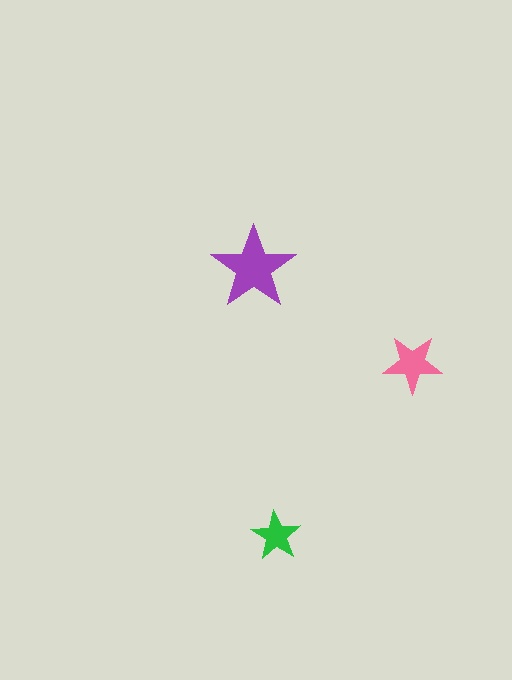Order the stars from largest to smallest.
the purple one, the pink one, the green one.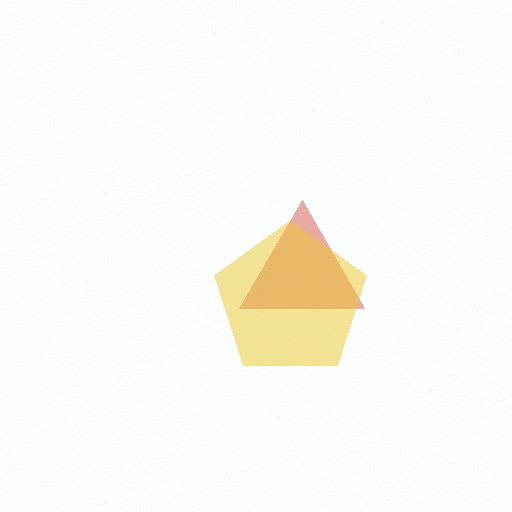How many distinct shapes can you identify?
There are 2 distinct shapes: a red triangle, a yellow pentagon.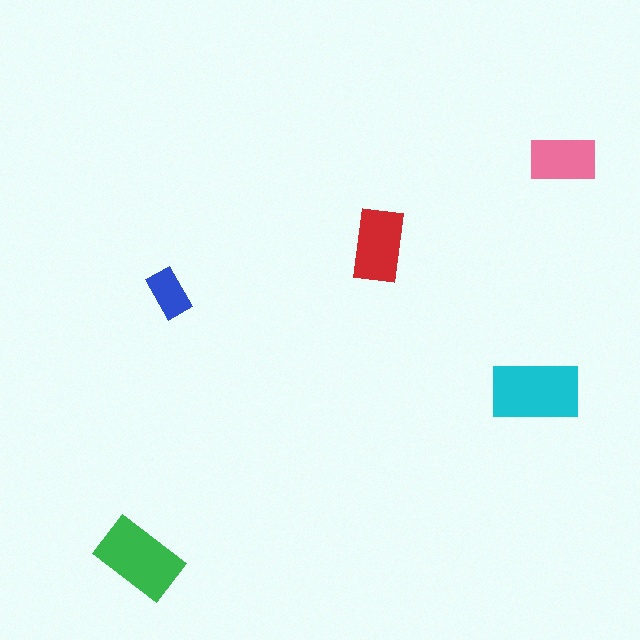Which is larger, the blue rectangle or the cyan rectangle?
The cyan one.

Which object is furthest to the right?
The pink rectangle is rightmost.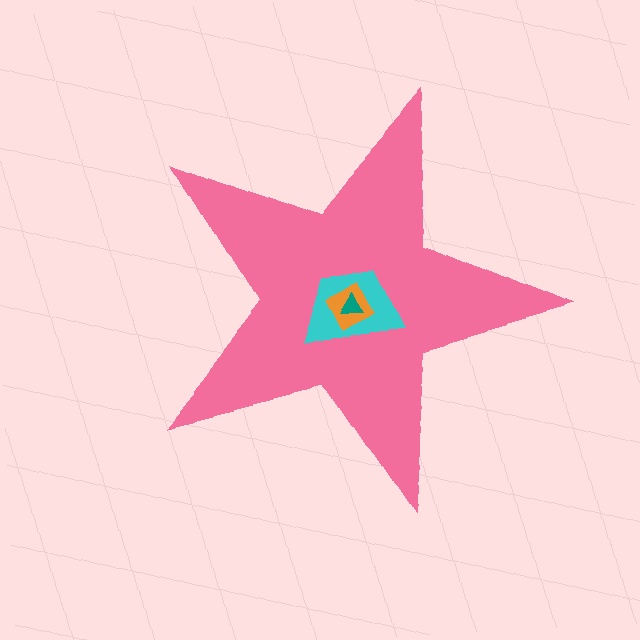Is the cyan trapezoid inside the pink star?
Yes.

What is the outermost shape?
The pink star.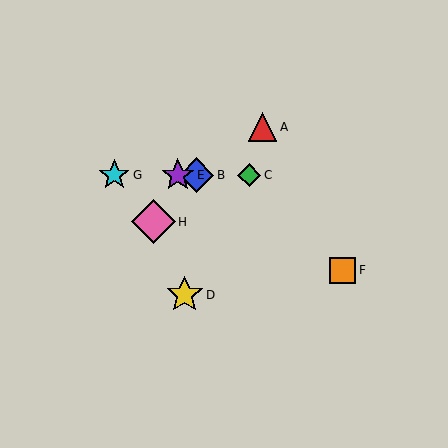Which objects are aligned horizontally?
Objects B, C, E, G are aligned horizontally.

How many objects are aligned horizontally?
4 objects (B, C, E, G) are aligned horizontally.